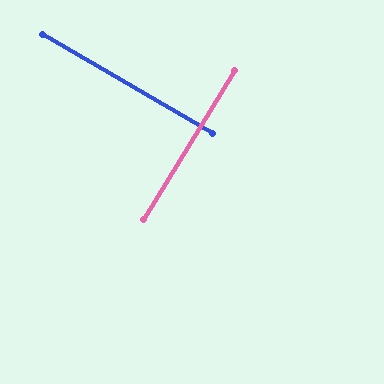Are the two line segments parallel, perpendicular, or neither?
Perpendicular — they meet at approximately 89°.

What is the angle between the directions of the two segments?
Approximately 89 degrees.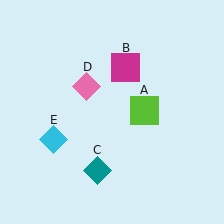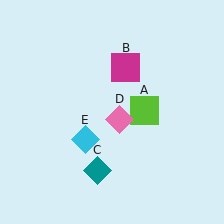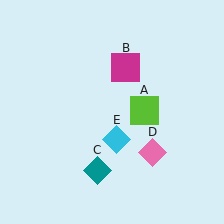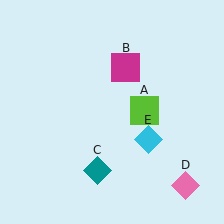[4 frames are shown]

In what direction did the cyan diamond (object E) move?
The cyan diamond (object E) moved right.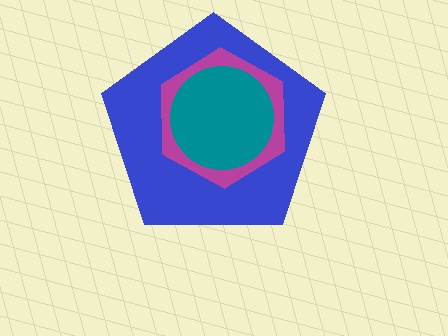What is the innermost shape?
The teal circle.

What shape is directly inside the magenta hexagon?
The teal circle.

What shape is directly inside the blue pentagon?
The magenta hexagon.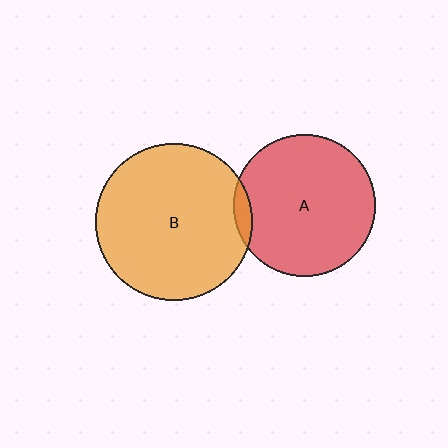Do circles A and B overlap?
Yes.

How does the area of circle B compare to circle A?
Approximately 1.2 times.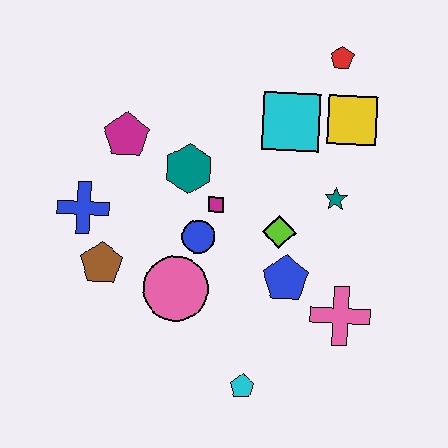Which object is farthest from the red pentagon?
The cyan pentagon is farthest from the red pentagon.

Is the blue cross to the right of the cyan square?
No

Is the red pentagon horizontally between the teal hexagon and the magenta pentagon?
No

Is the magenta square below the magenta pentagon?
Yes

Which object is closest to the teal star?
The lime diamond is closest to the teal star.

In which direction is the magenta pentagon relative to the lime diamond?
The magenta pentagon is to the left of the lime diamond.